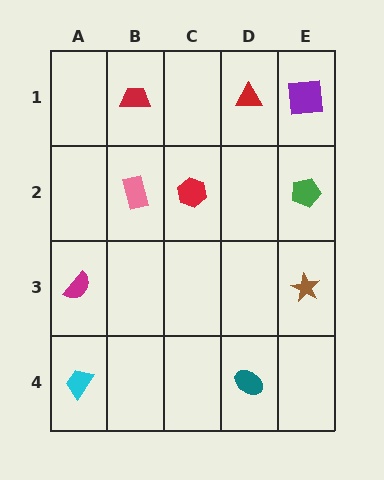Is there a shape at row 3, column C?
No, that cell is empty.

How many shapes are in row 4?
2 shapes.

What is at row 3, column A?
A magenta semicircle.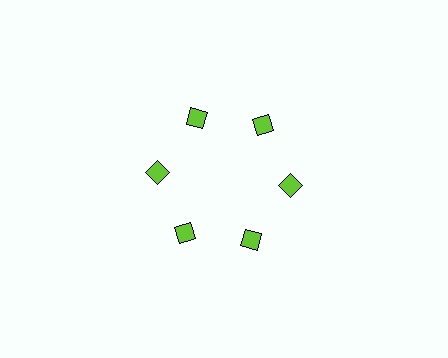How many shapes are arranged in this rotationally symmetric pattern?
There are 6 shapes, arranged in 6 groups of 1.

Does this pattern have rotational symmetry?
Yes, this pattern has 6-fold rotational symmetry. It looks the same after rotating 60 degrees around the center.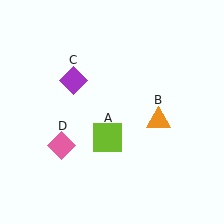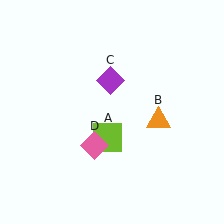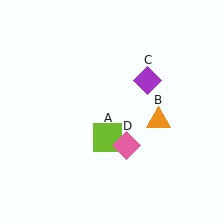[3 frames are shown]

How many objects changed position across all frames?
2 objects changed position: purple diamond (object C), pink diamond (object D).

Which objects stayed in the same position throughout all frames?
Lime square (object A) and orange triangle (object B) remained stationary.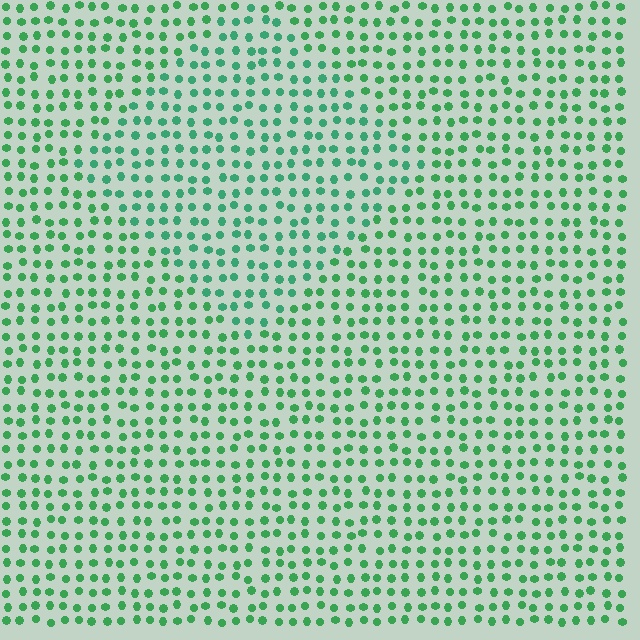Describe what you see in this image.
The image is filled with small green elements in a uniform arrangement. A diamond-shaped region is visible where the elements are tinted to a slightly different hue, forming a subtle color boundary.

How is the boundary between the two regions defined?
The boundary is defined purely by a slight shift in hue (about 18 degrees). Spacing, size, and orientation are identical on both sides.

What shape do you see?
I see a diamond.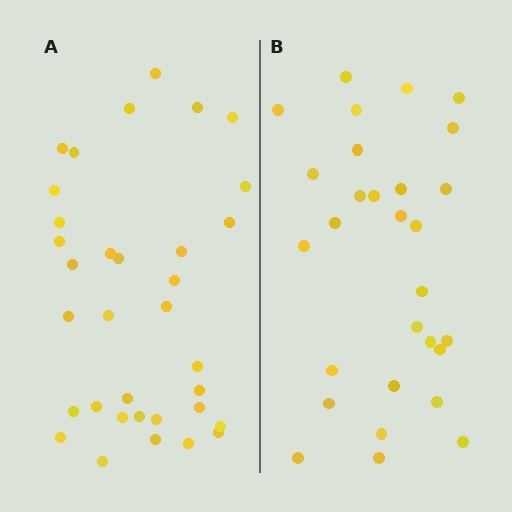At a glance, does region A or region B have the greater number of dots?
Region A (the left region) has more dots.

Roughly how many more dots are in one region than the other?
Region A has about 5 more dots than region B.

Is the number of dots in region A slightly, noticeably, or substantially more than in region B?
Region A has only slightly more — the two regions are fairly close. The ratio is roughly 1.2 to 1.